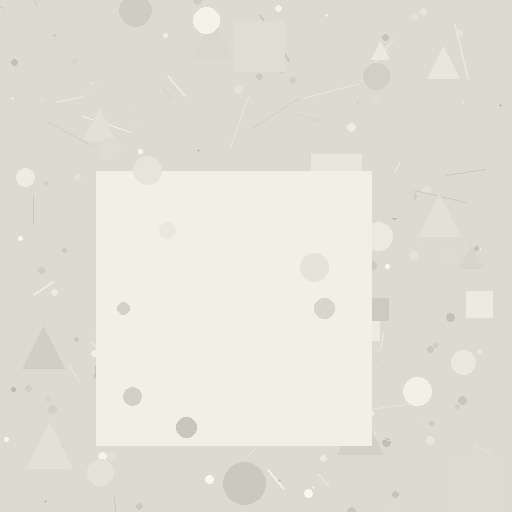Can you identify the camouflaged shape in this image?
The camouflaged shape is a square.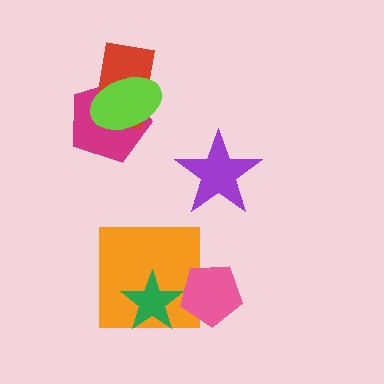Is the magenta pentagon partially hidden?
Yes, it is partially covered by another shape.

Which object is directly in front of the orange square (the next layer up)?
The green star is directly in front of the orange square.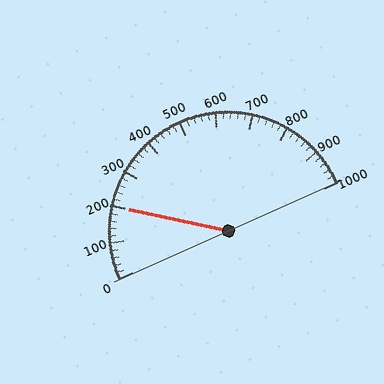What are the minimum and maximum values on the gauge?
The gauge ranges from 0 to 1000.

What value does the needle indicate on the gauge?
The needle indicates approximately 200.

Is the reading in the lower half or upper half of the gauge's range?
The reading is in the lower half of the range (0 to 1000).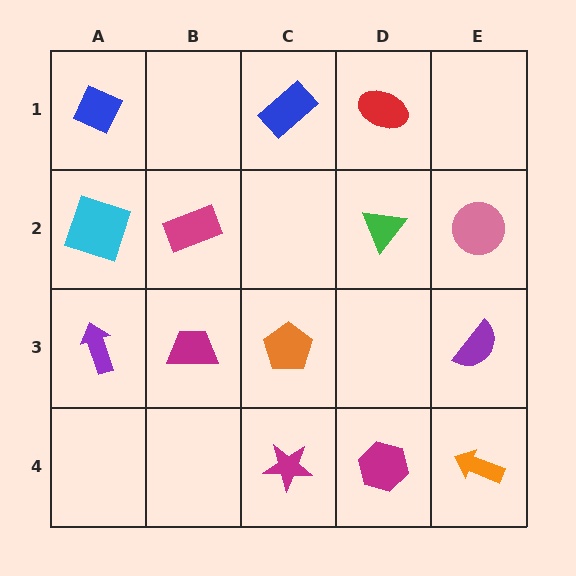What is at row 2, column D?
A green triangle.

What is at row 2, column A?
A cyan square.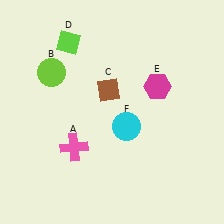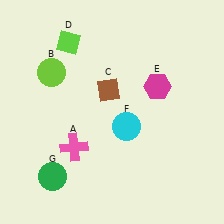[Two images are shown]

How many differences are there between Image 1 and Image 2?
There is 1 difference between the two images.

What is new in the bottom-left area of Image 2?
A green circle (G) was added in the bottom-left area of Image 2.